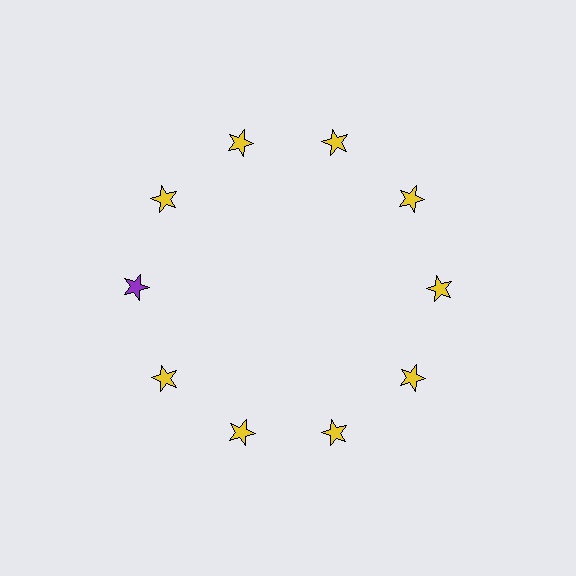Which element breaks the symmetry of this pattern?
The purple star at roughly the 9 o'clock position breaks the symmetry. All other shapes are yellow stars.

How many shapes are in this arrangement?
There are 10 shapes arranged in a ring pattern.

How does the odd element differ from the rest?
It has a different color: purple instead of yellow.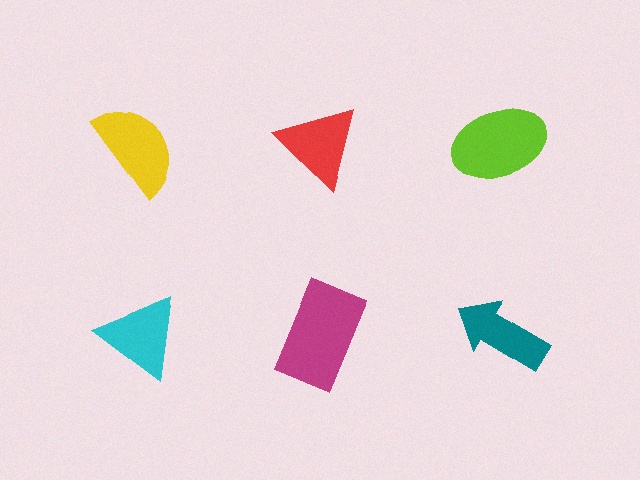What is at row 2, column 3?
A teal arrow.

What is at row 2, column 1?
A cyan triangle.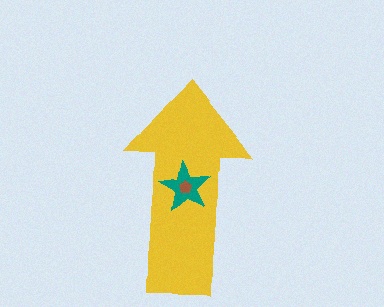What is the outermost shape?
The yellow arrow.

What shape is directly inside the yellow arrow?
The teal star.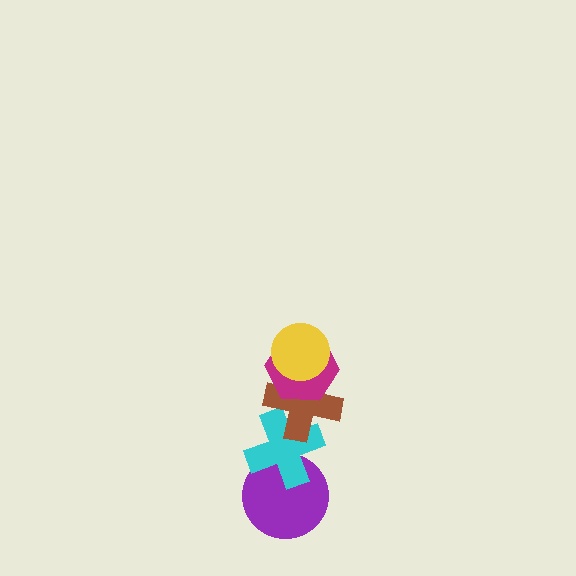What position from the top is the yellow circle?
The yellow circle is 1st from the top.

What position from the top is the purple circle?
The purple circle is 5th from the top.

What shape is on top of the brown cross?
The magenta hexagon is on top of the brown cross.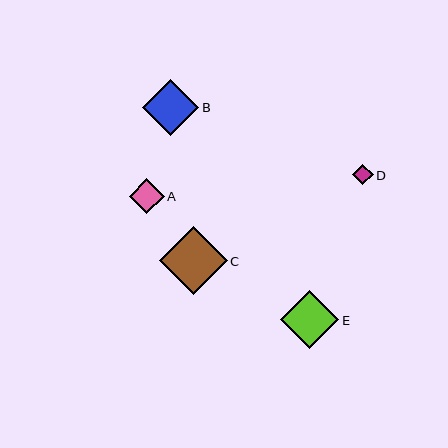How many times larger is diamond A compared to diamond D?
Diamond A is approximately 1.7 times the size of diamond D.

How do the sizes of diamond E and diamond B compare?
Diamond E and diamond B are approximately the same size.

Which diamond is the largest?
Diamond C is the largest with a size of approximately 68 pixels.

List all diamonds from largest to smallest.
From largest to smallest: C, E, B, A, D.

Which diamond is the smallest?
Diamond D is the smallest with a size of approximately 20 pixels.